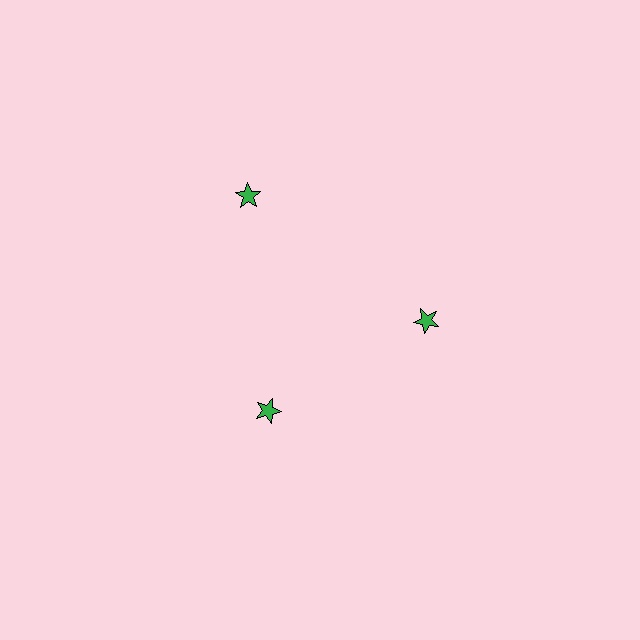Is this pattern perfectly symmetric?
No. The 3 green stars are arranged in a ring, but one element near the 11 o'clock position is pushed outward from the center, breaking the 3-fold rotational symmetry.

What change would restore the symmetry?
The symmetry would be restored by moving it inward, back onto the ring so that all 3 stars sit at equal angles and equal distance from the center.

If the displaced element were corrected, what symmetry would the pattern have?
It would have 3-fold rotational symmetry — the pattern would map onto itself every 120 degrees.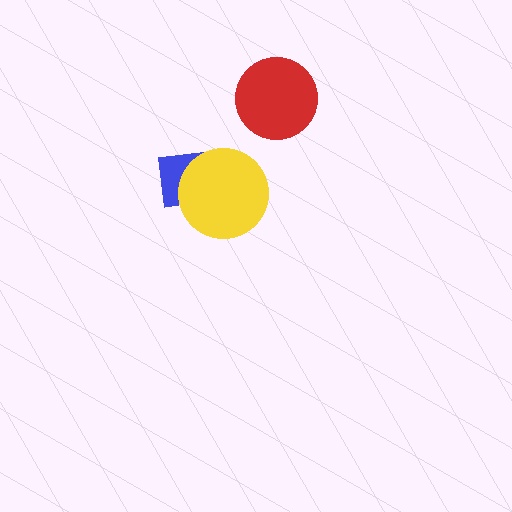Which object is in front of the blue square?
The yellow circle is in front of the blue square.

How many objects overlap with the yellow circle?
1 object overlaps with the yellow circle.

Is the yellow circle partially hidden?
No, no other shape covers it.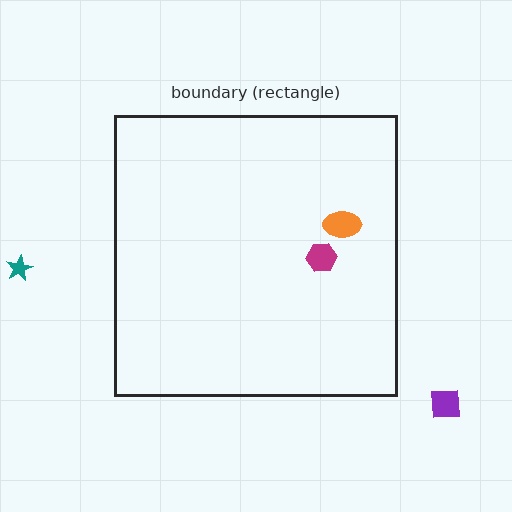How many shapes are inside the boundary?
2 inside, 2 outside.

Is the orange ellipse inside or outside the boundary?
Inside.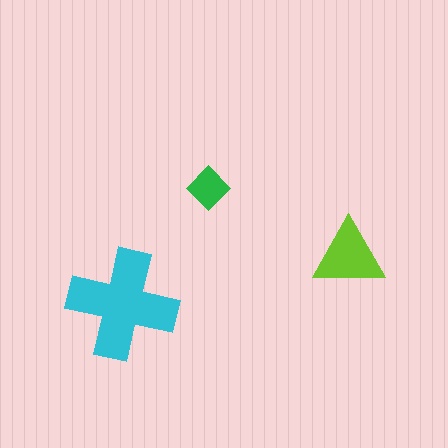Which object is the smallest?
The green diamond.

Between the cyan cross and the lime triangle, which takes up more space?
The cyan cross.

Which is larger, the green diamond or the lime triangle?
The lime triangle.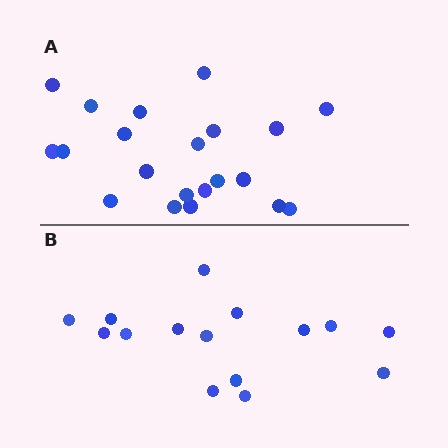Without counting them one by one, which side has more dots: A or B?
Region A (the top region) has more dots.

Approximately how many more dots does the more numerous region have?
Region A has about 6 more dots than region B.